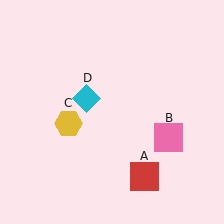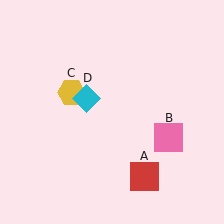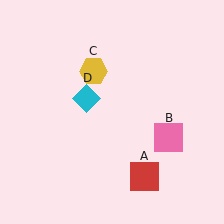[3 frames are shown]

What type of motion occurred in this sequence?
The yellow hexagon (object C) rotated clockwise around the center of the scene.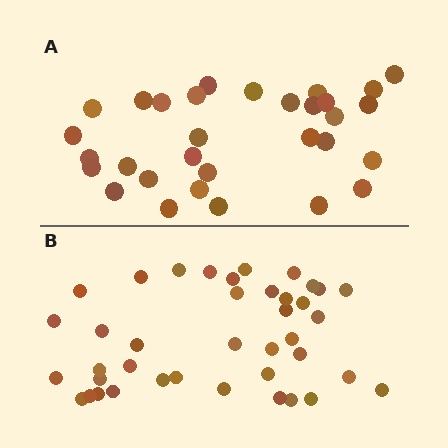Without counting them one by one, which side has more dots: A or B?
Region B (the bottom region) has more dots.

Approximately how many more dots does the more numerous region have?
Region B has roughly 8 or so more dots than region A.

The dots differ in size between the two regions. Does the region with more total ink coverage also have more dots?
No. Region A has more total ink coverage because its dots are larger, but region B actually contains more individual dots. Total area can be misleading — the number of items is what matters here.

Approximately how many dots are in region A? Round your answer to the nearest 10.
About 30 dots. (The exact count is 31, which rounds to 30.)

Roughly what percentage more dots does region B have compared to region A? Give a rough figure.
About 30% more.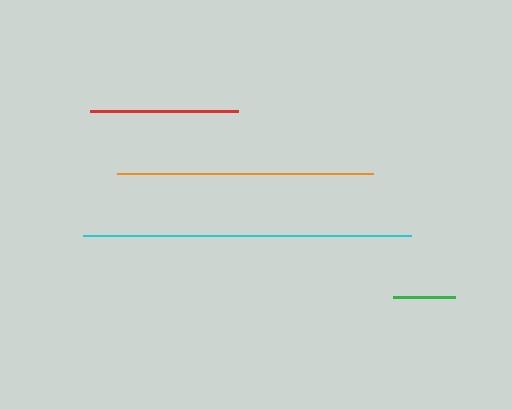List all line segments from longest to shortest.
From longest to shortest: cyan, orange, red, green.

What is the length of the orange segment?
The orange segment is approximately 257 pixels long.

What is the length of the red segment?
The red segment is approximately 148 pixels long.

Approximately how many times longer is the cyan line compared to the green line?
The cyan line is approximately 5.3 times the length of the green line.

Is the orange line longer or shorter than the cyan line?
The cyan line is longer than the orange line.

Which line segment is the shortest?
The green line is the shortest at approximately 62 pixels.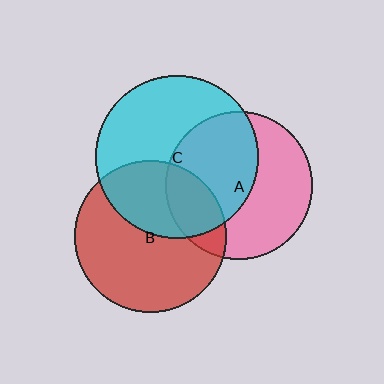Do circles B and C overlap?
Yes.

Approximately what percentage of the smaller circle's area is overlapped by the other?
Approximately 40%.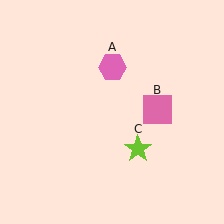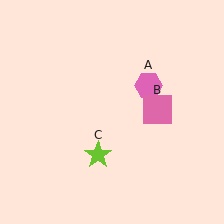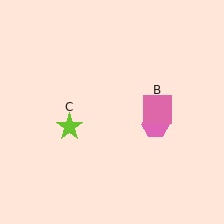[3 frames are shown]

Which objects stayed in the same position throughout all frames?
Pink square (object B) remained stationary.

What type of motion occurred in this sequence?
The pink hexagon (object A), lime star (object C) rotated clockwise around the center of the scene.